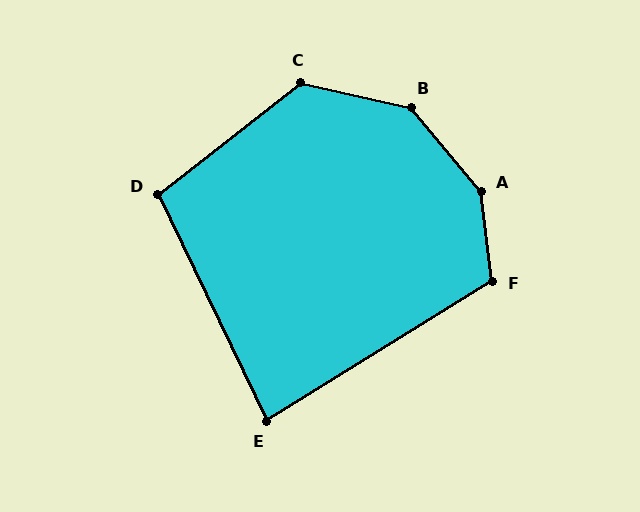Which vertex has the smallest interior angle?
E, at approximately 84 degrees.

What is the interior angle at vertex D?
Approximately 102 degrees (obtuse).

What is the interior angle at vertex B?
Approximately 143 degrees (obtuse).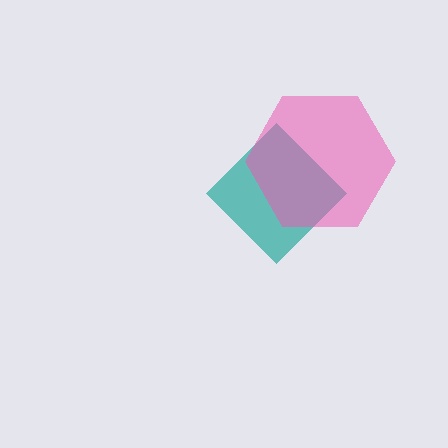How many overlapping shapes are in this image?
There are 2 overlapping shapes in the image.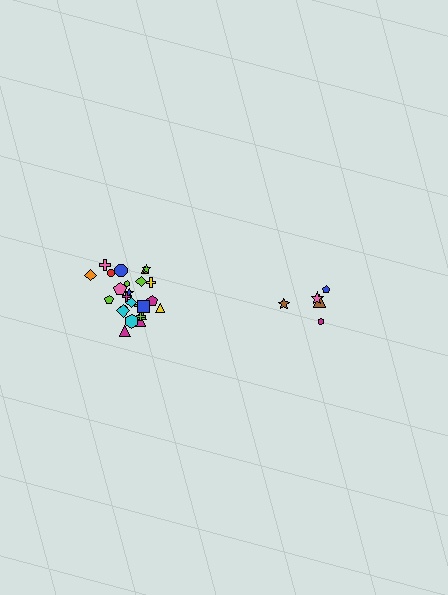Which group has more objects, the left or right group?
The left group.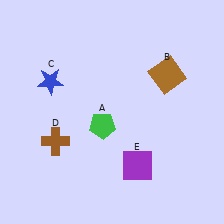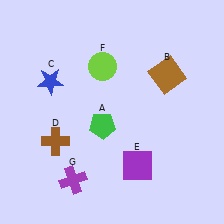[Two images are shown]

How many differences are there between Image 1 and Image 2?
There are 2 differences between the two images.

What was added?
A lime circle (F), a purple cross (G) were added in Image 2.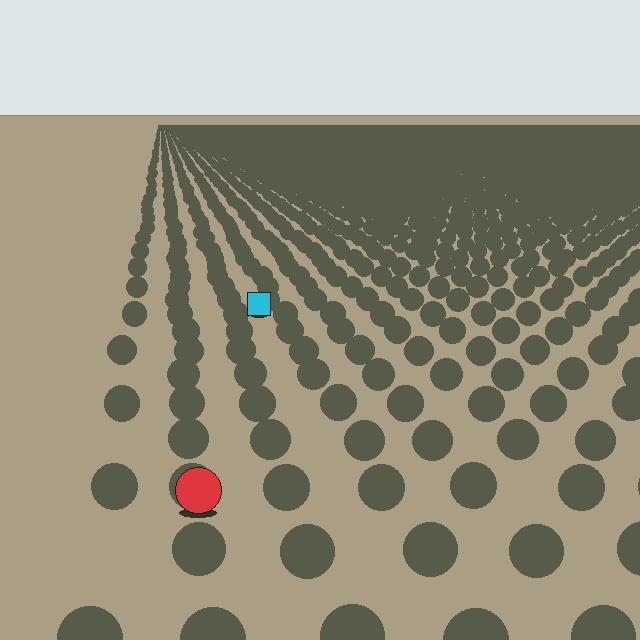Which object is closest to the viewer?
The red circle is closest. The texture marks near it are larger and more spread out.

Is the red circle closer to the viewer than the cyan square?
Yes. The red circle is closer — you can tell from the texture gradient: the ground texture is coarser near it.